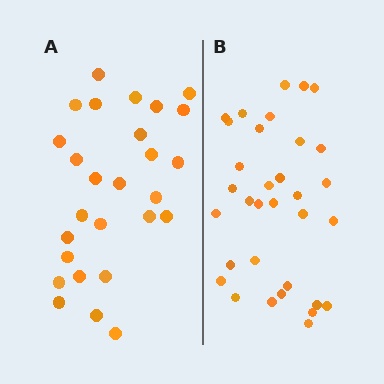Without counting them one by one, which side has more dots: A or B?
Region B (the right region) has more dots.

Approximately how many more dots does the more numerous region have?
Region B has about 6 more dots than region A.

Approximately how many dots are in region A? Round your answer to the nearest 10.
About 30 dots. (The exact count is 27, which rounds to 30.)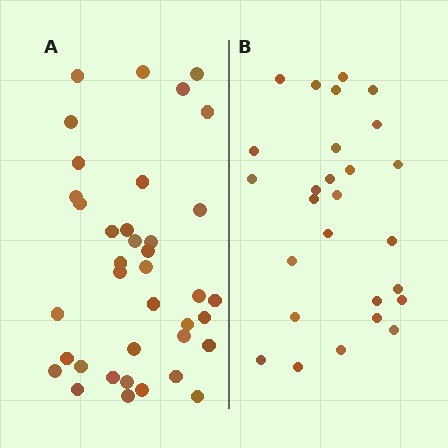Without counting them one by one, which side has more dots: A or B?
Region A (the left region) has more dots.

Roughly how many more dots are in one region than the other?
Region A has roughly 12 or so more dots than region B.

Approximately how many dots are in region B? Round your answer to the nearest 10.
About 30 dots. (The exact count is 27, which rounds to 30.)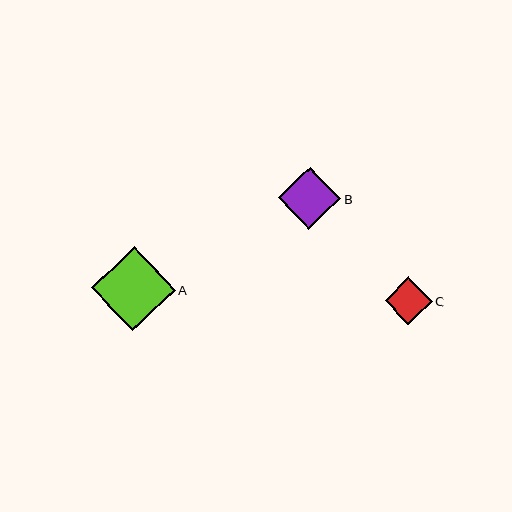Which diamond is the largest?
Diamond A is the largest with a size of approximately 83 pixels.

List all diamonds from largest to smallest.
From largest to smallest: A, B, C.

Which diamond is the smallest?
Diamond C is the smallest with a size of approximately 47 pixels.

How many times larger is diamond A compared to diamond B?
Diamond A is approximately 1.3 times the size of diamond B.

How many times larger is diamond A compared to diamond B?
Diamond A is approximately 1.3 times the size of diamond B.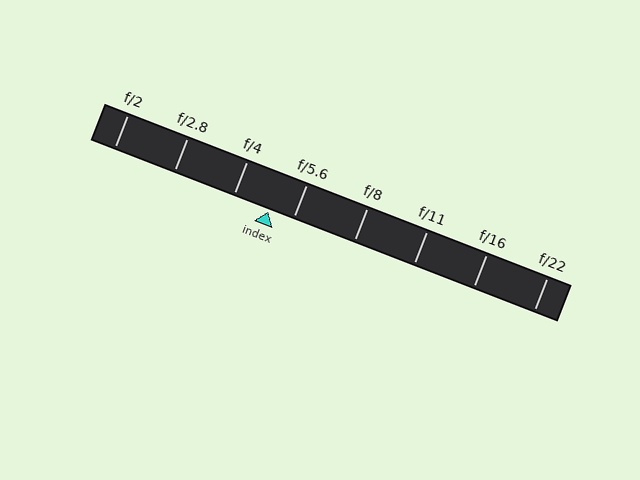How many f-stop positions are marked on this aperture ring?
There are 8 f-stop positions marked.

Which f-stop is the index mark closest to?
The index mark is closest to f/5.6.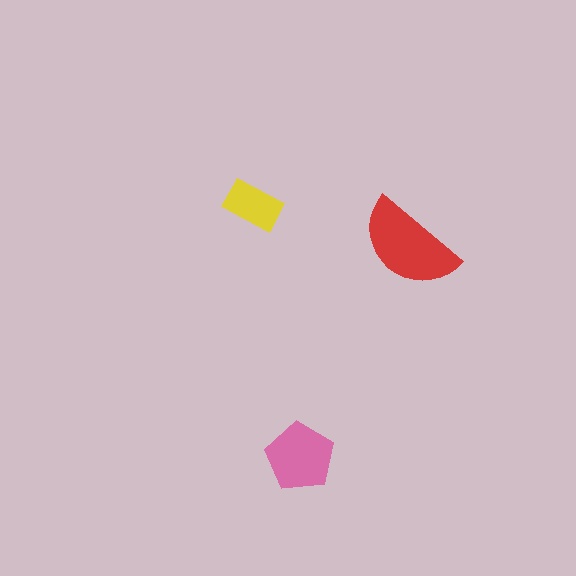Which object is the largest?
The red semicircle.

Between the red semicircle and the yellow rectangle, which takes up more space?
The red semicircle.